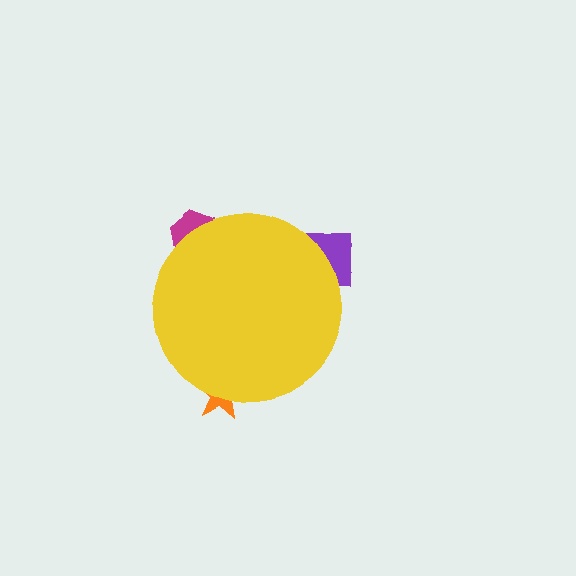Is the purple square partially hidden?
Yes, the purple square is partially hidden behind the yellow circle.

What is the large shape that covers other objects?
A yellow circle.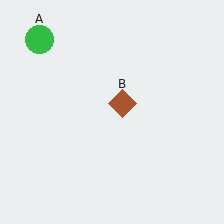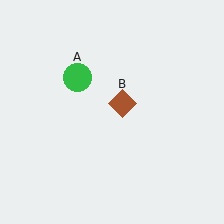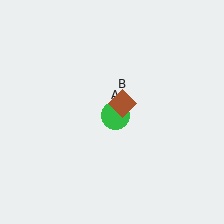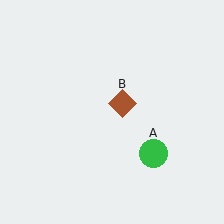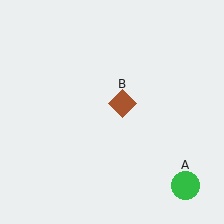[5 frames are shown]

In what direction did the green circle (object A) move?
The green circle (object A) moved down and to the right.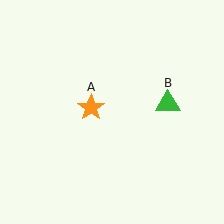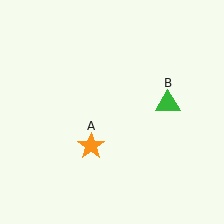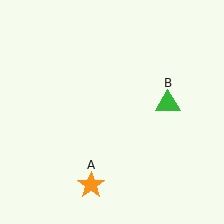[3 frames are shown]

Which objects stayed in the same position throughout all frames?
Green triangle (object B) remained stationary.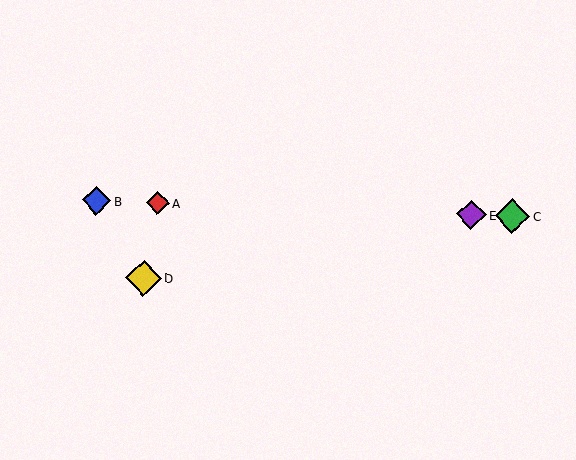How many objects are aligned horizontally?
4 objects (A, B, C, E) are aligned horizontally.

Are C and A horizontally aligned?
Yes, both are at y≈216.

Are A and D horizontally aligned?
No, A is at y≈203 and D is at y≈278.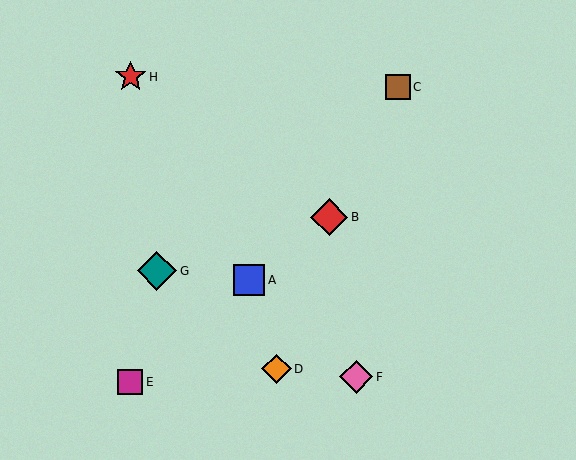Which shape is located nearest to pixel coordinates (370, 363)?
The pink diamond (labeled F) at (356, 377) is nearest to that location.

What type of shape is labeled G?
Shape G is a teal diamond.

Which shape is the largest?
The teal diamond (labeled G) is the largest.